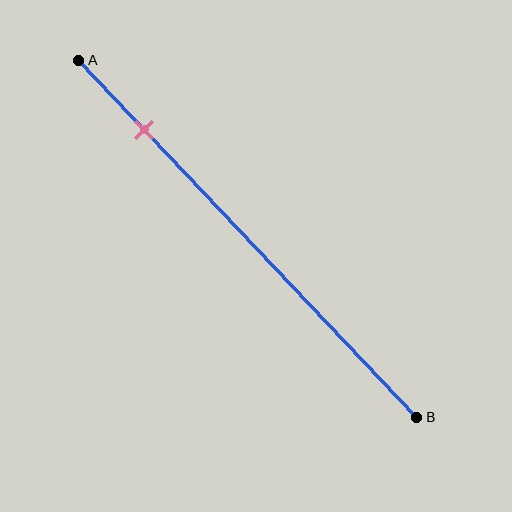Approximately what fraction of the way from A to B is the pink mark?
The pink mark is approximately 20% of the way from A to B.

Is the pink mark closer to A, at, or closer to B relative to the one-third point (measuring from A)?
The pink mark is closer to point A than the one-third point of segment AB.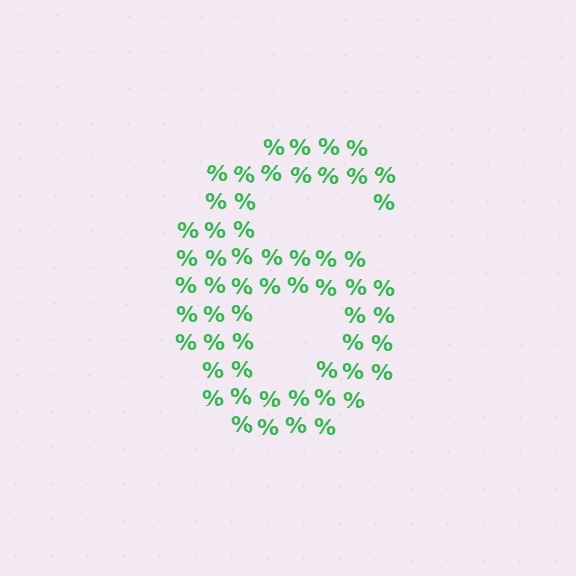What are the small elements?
The small elements are percent signs.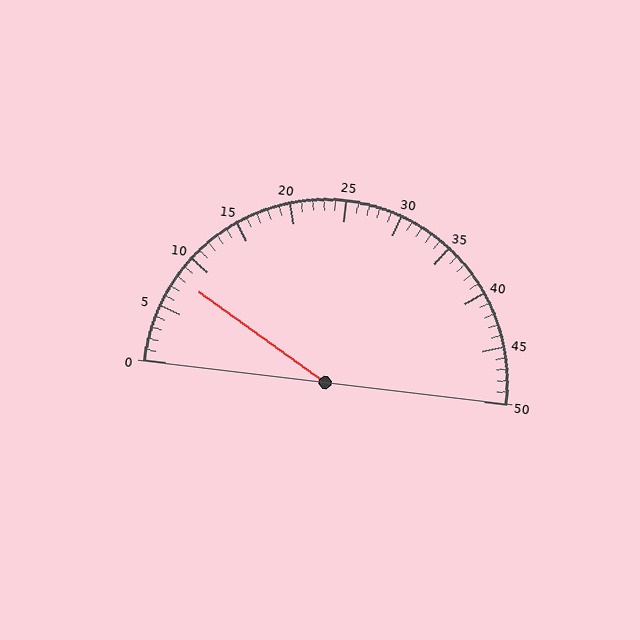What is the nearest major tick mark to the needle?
The nearest major tick mark is 10.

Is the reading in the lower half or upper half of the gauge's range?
The reading is in the lower half of the range (0 to 50).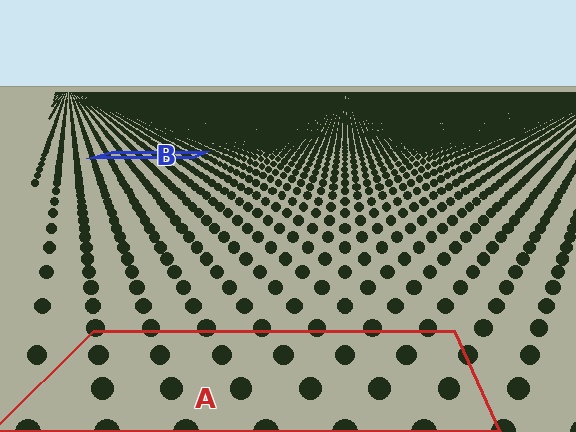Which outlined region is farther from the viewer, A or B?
Region B is farther from the viewer — the texture elements inside it appear smaller and more densely packed.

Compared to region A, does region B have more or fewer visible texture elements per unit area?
Region B has more texture elements per unit area — they are packed more densely because it is farther away.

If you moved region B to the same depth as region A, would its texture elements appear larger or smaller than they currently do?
They would appear larger. At a closer depth, the same texture elements are projected at a bigger on-screen size.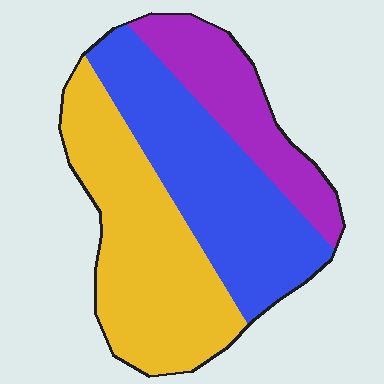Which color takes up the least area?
Purple, at roughly 20%.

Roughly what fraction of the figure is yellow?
Yellow takes up about two fifths (2/5) of the figure.